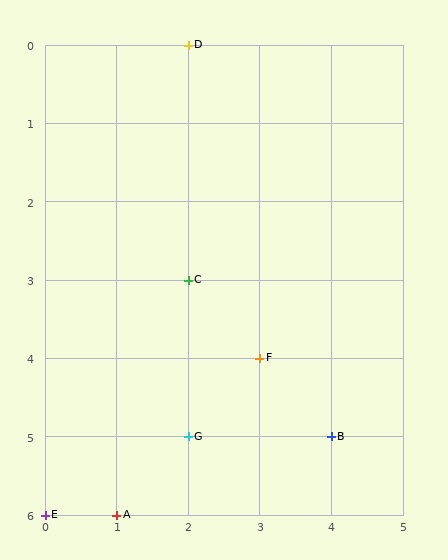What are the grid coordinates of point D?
Point D is at grid coordinates (2, 0).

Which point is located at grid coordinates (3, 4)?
Point F is at (3, 4).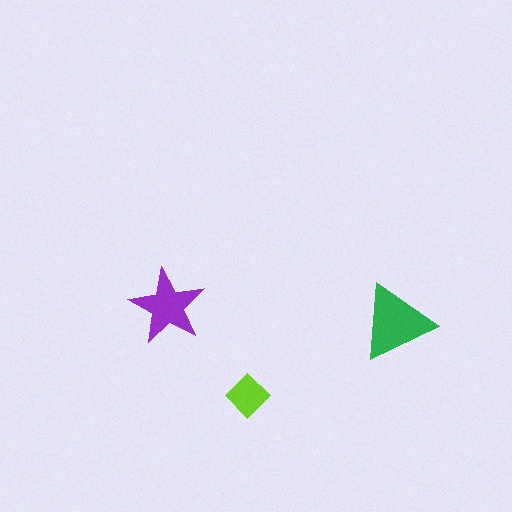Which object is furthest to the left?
The purple star is leftmost.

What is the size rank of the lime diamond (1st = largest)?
3rd.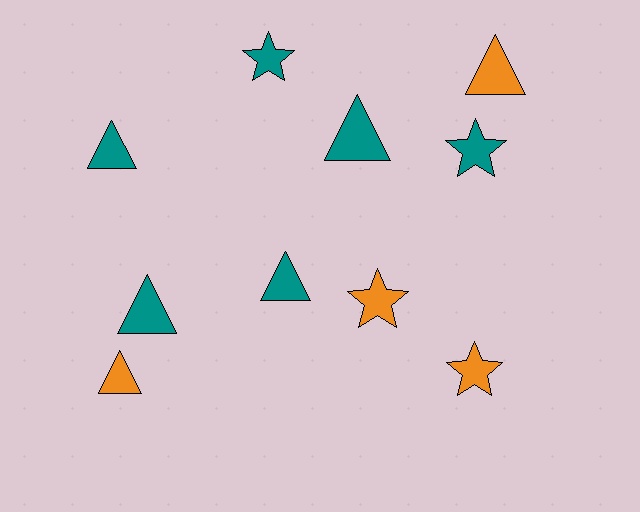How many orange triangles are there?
There are 2 orange triangles.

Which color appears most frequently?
Teal, with 6 objects.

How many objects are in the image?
There are 10 objects.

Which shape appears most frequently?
Triangle, with 6 objects.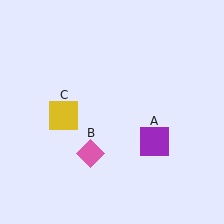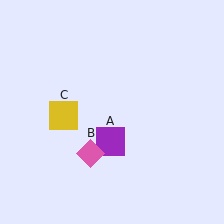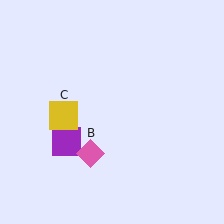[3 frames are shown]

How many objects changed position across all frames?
1 object changed position: purple square (object A).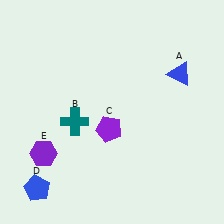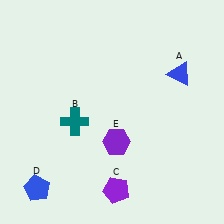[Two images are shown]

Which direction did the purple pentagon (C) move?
The purple pentagon (C) moved down.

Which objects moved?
The objects that moved are: the purple pentagon (C), the purple hexagon (E).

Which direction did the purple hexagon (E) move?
The purple hexagon (E) moved right.